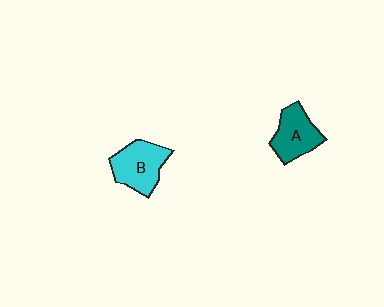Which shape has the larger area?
Shape B (cyan).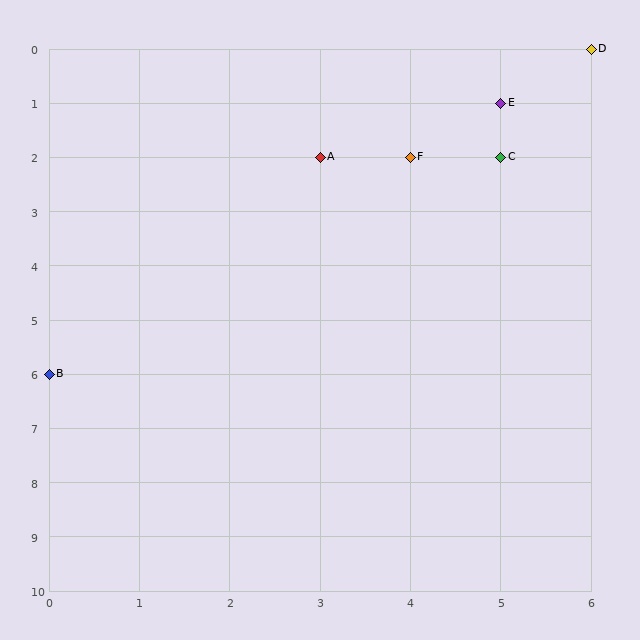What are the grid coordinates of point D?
Point D is at grid coordinates (6, 0).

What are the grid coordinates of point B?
Point B is at grid coordinates (0, 6).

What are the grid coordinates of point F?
Point F is at grid coordinates (4, 2).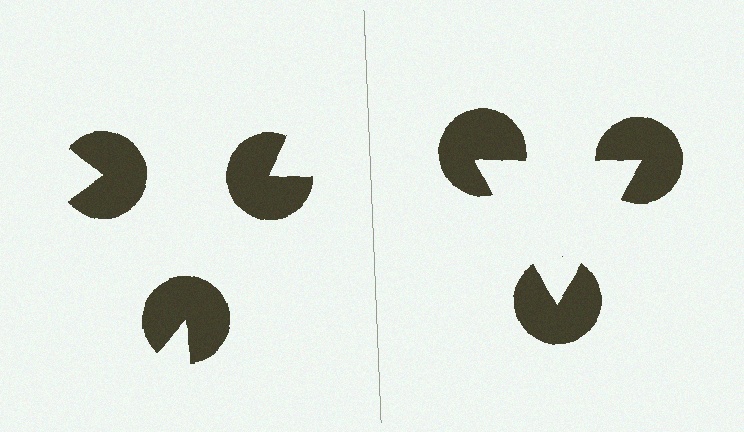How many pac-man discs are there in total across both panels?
6 — 3 on each side.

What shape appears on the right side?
An illusory triangle.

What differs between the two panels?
The pac-man discs are positioned identically on both sides; only the wedge orientations differ. On the right they align to a triangle; on the left they are misaligned.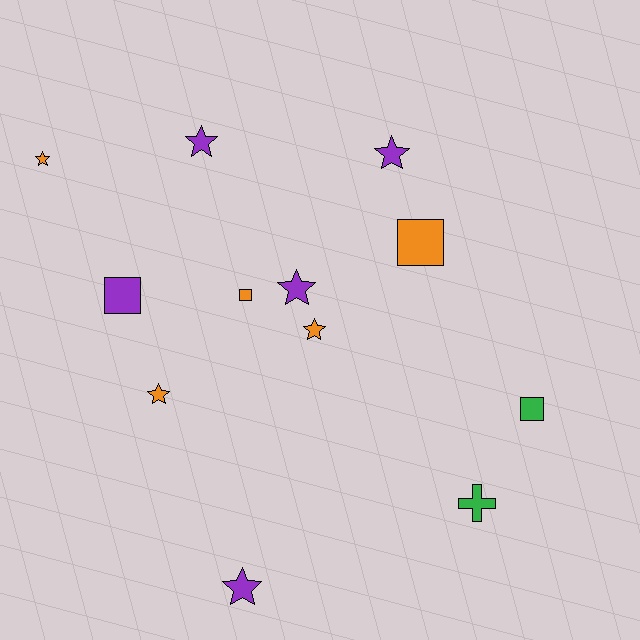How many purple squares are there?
There is 1 purple square.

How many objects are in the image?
There are 12 objects.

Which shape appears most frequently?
Star, with 7 objects.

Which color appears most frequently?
Purple, with 5 objects.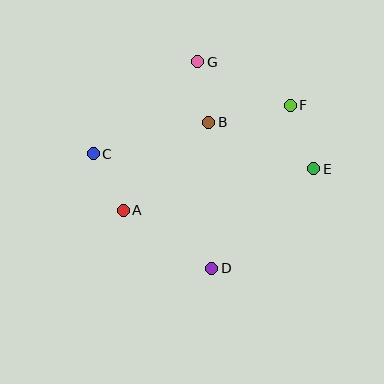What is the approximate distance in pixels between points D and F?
The distance between D and F is approximately 181 pixels.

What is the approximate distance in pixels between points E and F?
The distance between E and F is approximately 68 pixels.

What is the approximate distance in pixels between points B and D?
The distance between B and D is approximately 146 pixels.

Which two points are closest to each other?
Points B and G are closest to each other.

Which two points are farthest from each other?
Points C and E are farthest from each other.